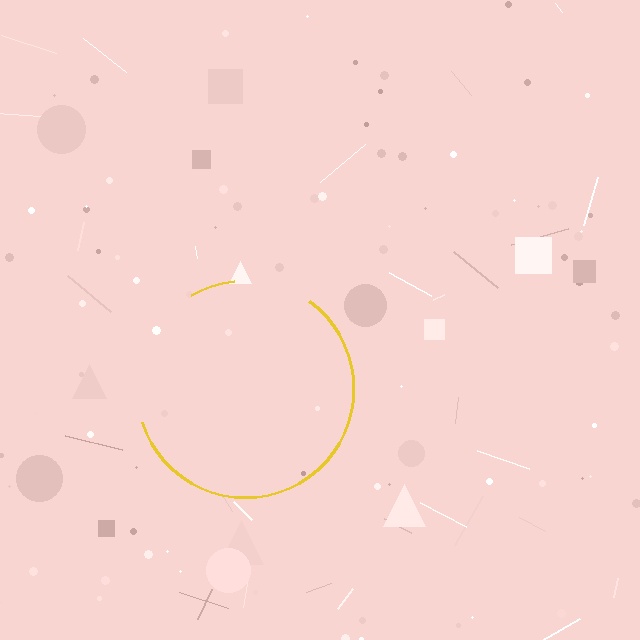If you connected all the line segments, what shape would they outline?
They would outline a circle.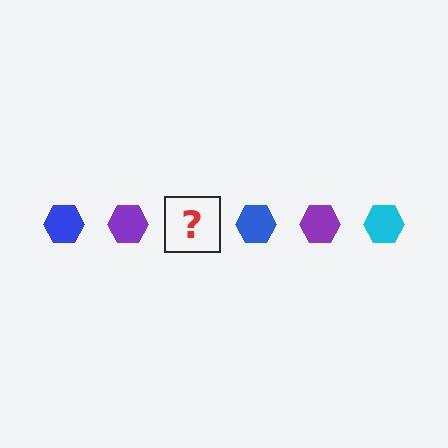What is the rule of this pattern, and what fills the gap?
The rule is that the pattern cycles through blue, purple, cyan hexagons. The gap should be filled with a cyan hexagon.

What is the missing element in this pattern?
The missing element is a cyan hexagon.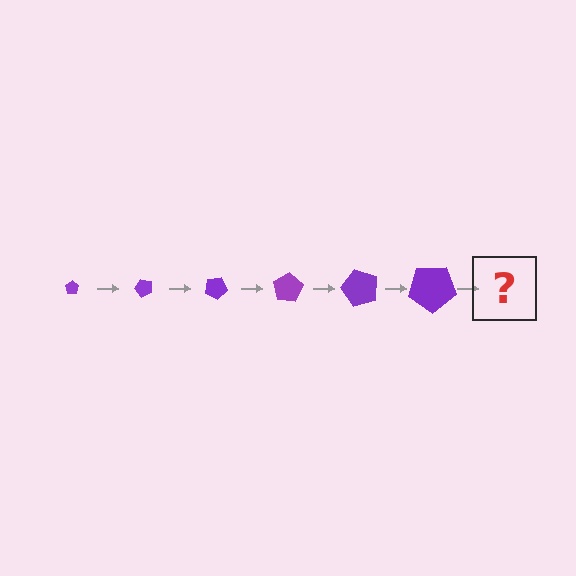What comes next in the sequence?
The next element should be a pentagon, larger than the previous one and rotated 300 degrees from the start.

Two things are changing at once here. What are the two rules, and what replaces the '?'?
The two rules are that the pentagon grows larger each step and it rotates 50 degrees each step. The '?' should be a pentagon, larger than the previous one and rotated 300 degrees from the start.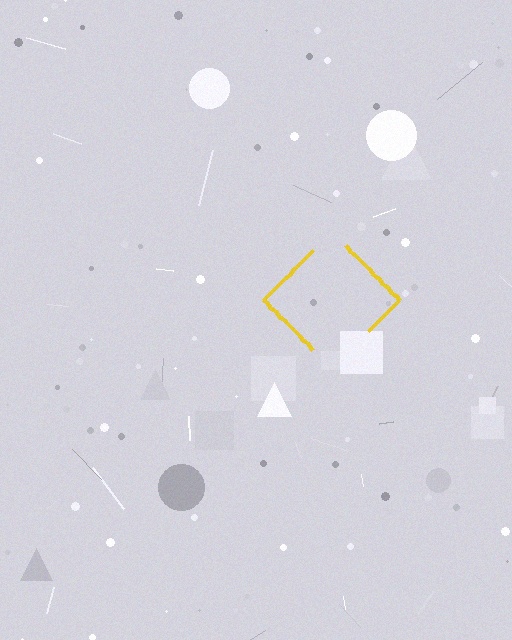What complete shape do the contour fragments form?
The contour fragments form a diamond.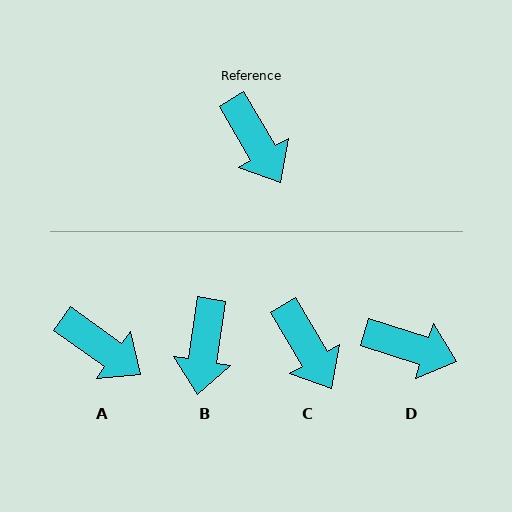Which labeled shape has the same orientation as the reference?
C.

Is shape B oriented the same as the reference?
No, it is off by about 39 degrees.